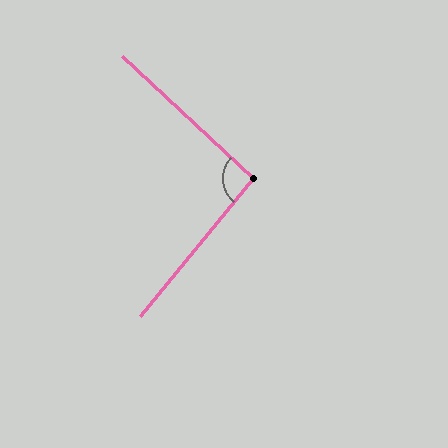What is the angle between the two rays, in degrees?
Approximately 94 degrees.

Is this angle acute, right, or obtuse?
It is approximately a right angle.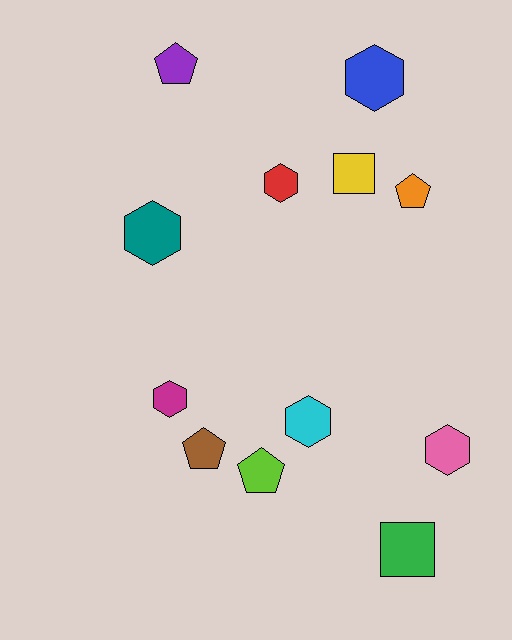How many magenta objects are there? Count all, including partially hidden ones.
There is 1 magenta object.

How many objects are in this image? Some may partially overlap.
There are 12 objects.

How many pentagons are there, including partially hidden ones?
There are 4 pentagons.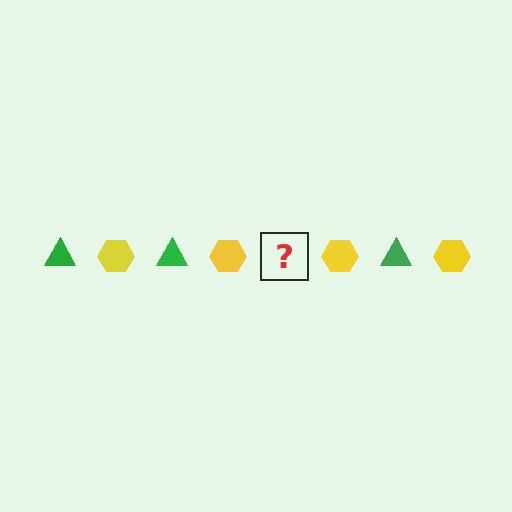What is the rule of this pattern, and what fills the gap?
The rule is that the pattern alternates between green triangle and yellow hexagon. The gap should be filled with a green triangle.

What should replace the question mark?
The question mark should be replaced with a green triangle.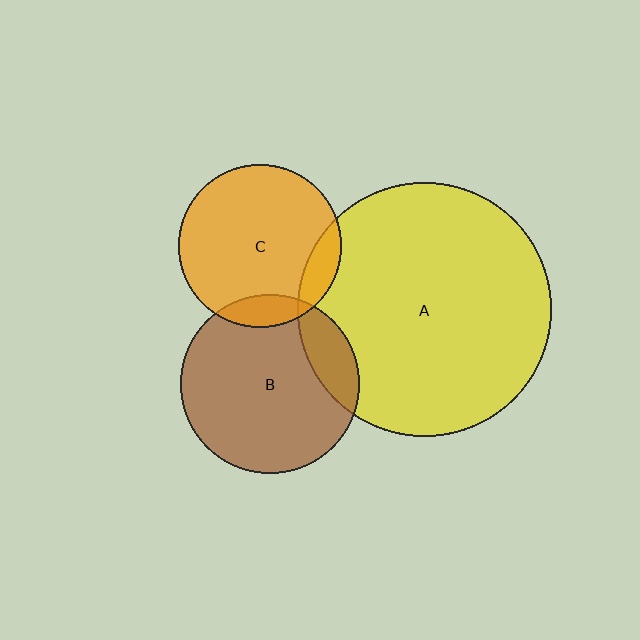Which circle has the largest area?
Circle A (yellow).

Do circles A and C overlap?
Yes.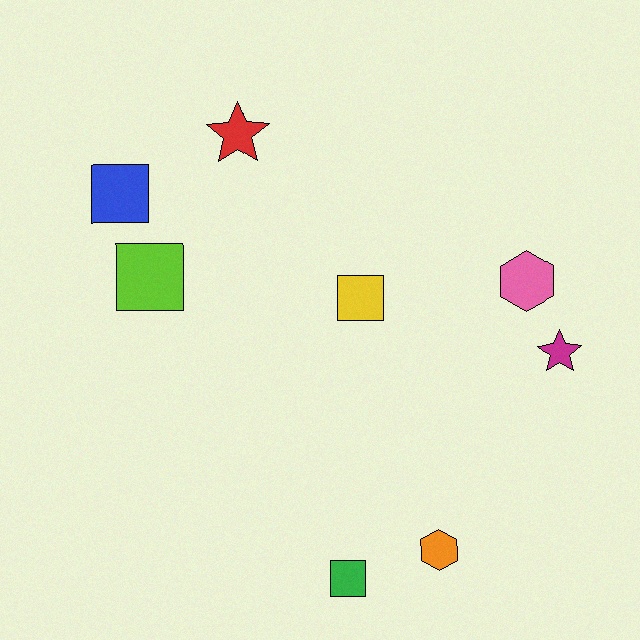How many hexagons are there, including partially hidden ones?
There are 2 hexagons.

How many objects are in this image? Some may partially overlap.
There are 8 objects.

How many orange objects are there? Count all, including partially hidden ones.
There is 1 orange object.